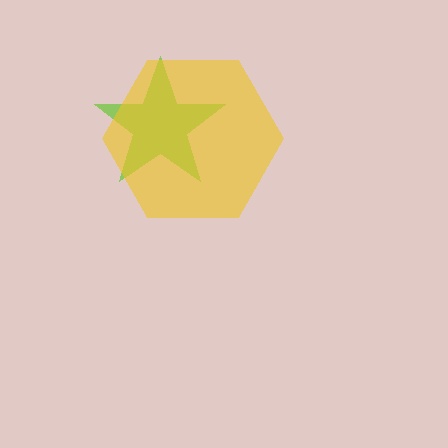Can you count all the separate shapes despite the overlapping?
Yes, there are 2 separate shapes.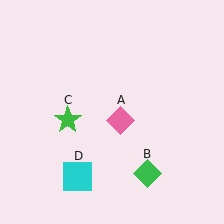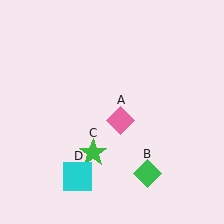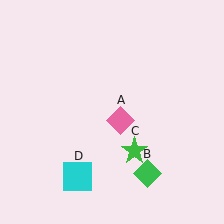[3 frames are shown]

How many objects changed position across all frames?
1 object changed position: green star (object C).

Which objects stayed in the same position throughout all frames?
Pink diamond (object A) and green diamond (object B) and cyan square (object D) remained stationary.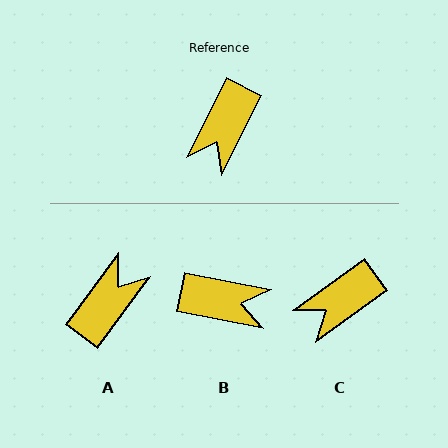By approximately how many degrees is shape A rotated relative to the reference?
Approximately 170 degrees counter-clockwise.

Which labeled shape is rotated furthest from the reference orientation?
A, about 170 degrees away.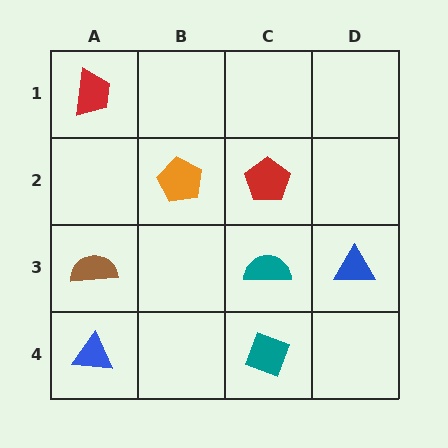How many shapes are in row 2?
2 shapes.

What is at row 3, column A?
A brown semicircle.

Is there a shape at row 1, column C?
No, that cell is empty.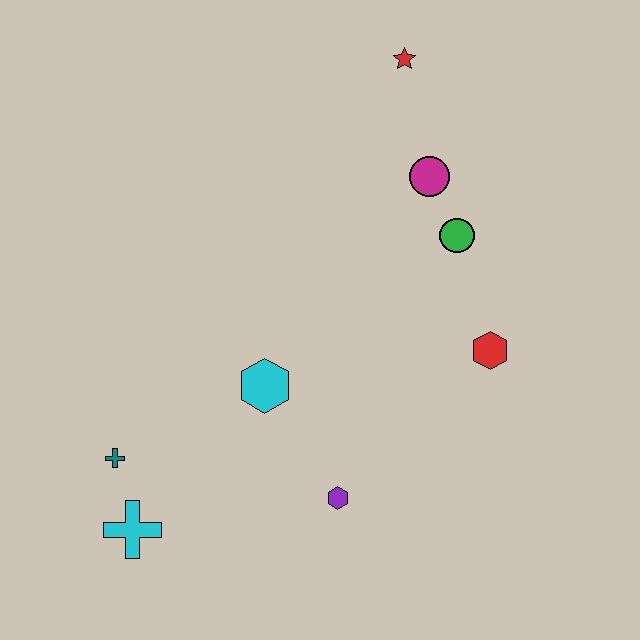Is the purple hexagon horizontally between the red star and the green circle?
No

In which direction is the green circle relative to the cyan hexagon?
The green circle is to the right of the cyan hexagon.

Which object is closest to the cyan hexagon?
The purple hexagon is closest to the cyan hexagon.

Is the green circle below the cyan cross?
No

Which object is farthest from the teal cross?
The red star is farthest from the teal cross.